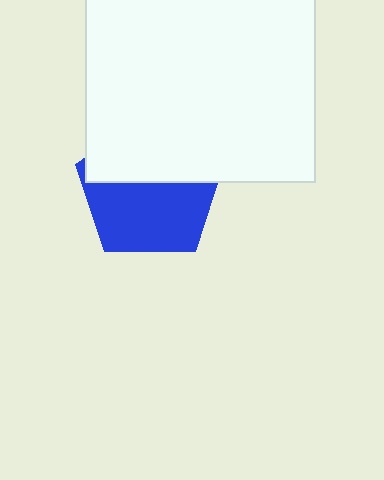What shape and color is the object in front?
The object in front is a white square.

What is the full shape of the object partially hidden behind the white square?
The partially hidden object is a blue pentagon.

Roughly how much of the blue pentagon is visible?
About half of it is visible (roughly 55%).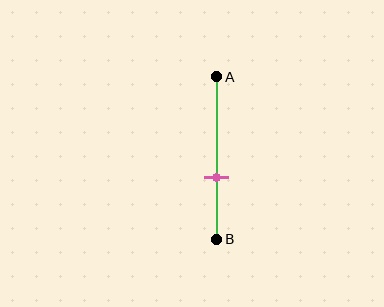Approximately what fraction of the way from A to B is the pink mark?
The pink mark is approximately 60% of the way from A to B.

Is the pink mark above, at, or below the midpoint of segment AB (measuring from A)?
The pink mark is below the midpoint of segment AB.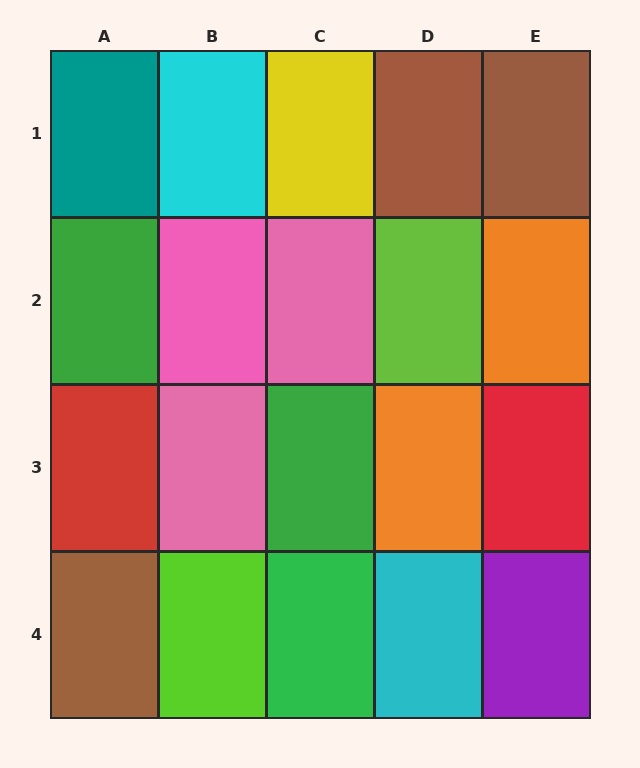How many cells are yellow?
1 cell is yellow.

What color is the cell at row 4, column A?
Brown.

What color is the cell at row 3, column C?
Green.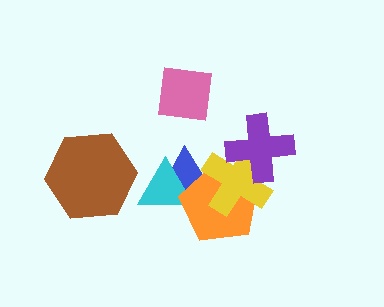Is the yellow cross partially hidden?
Yes, it is partially covered by another shape.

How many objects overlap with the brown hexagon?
0 objects overlap with the brown hexagon.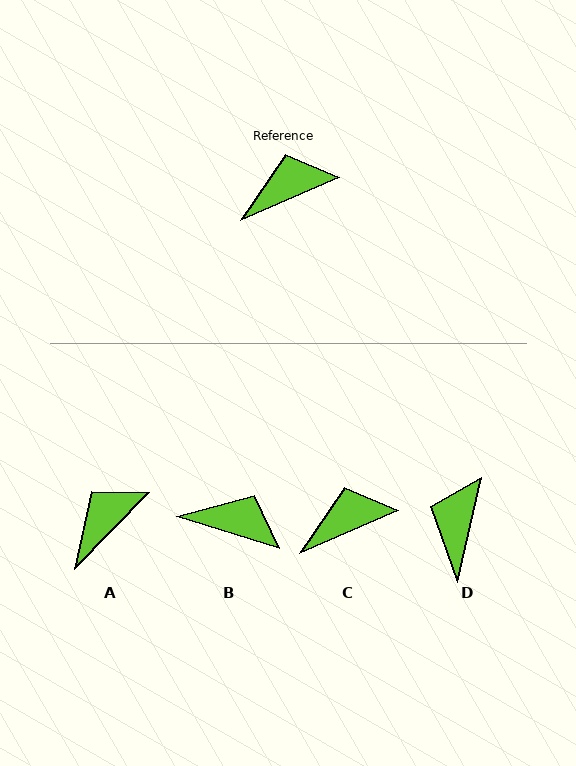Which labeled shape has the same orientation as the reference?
C.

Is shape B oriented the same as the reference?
No, it is off by about 41 degrees.